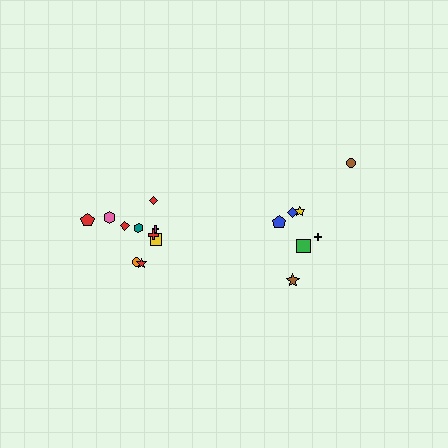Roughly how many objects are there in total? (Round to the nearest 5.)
Roughly 15 objects in total.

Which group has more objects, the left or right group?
The left group.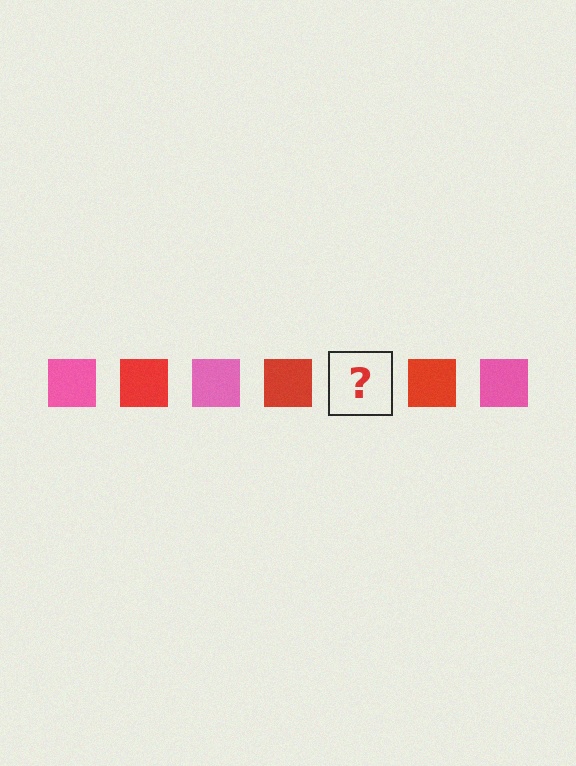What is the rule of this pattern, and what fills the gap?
The rule is that the pattern cycles through pink, red squares. The gap should be filled with a pink square.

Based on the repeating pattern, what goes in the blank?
The blank should be a pink square.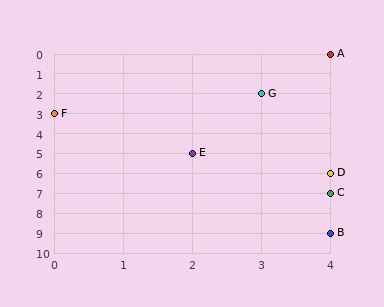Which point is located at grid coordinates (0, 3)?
Point F is at (0, 3).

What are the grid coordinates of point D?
Point D is at grid coordinates (4, 6).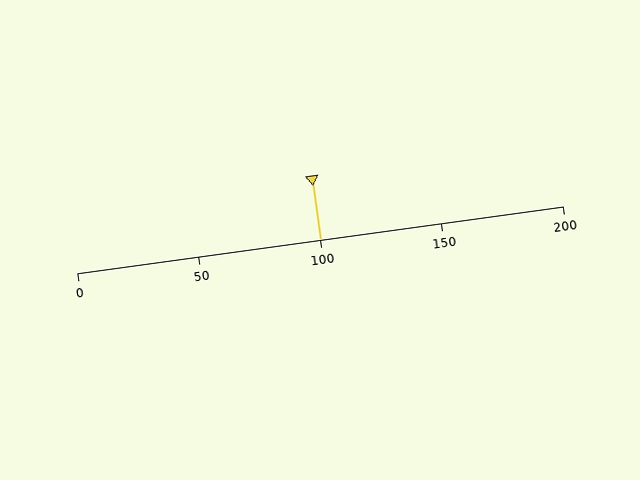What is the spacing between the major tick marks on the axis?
The major ticks are spaced 50 apart.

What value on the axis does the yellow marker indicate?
The marker indicates approximately 100.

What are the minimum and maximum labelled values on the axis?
The axis runs from 0 to 200.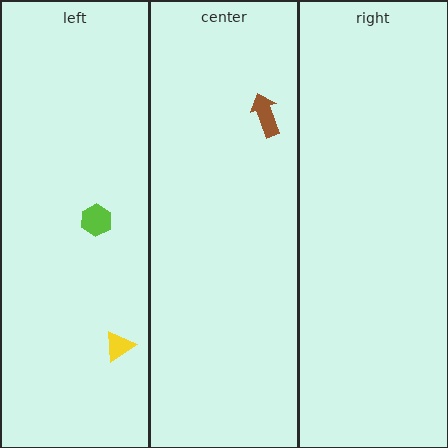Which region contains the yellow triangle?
The left region.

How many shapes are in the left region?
2.